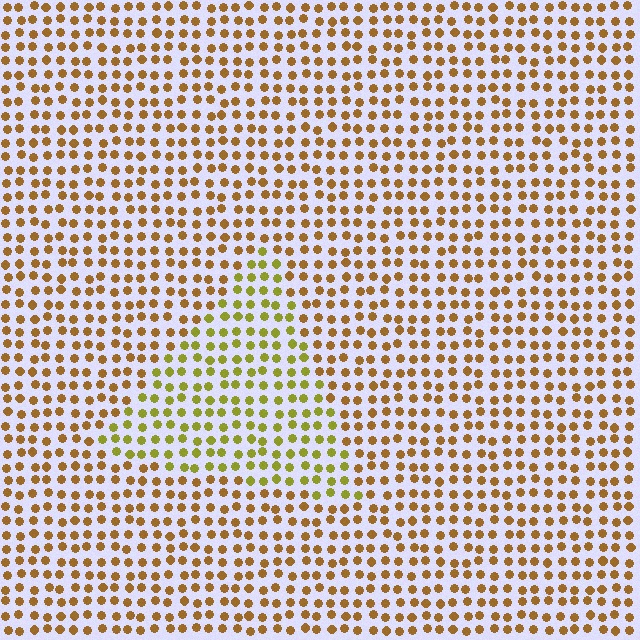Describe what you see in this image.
The image is filled with small brown elements in a uniform arrangement. A triangle-shaped region is visible where the elements are tinted to a slightly different hue, forming a subtle color boundary.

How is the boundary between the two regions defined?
The boundary is defined purely by a slight shift in hue (about 33 degrees). Spacing, size, and orientation are identical on both sides.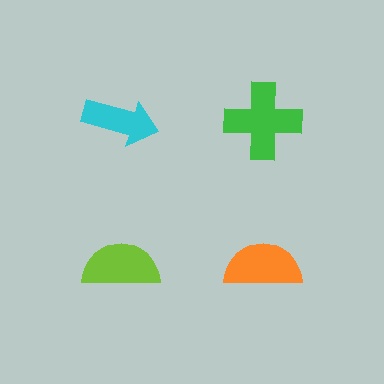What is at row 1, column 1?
A cyan arrow.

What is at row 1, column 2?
A green cross.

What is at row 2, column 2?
An orange semicircle.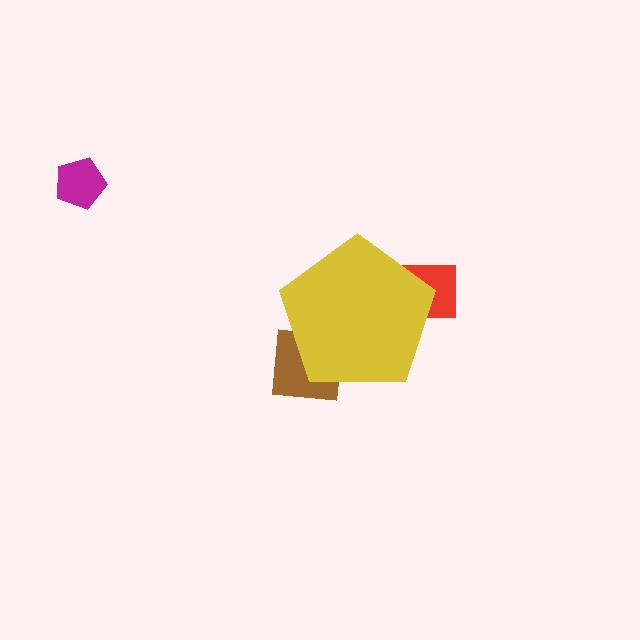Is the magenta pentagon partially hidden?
No, the magenta pentagon is fully visible.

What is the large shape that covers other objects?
A yellow pentagon.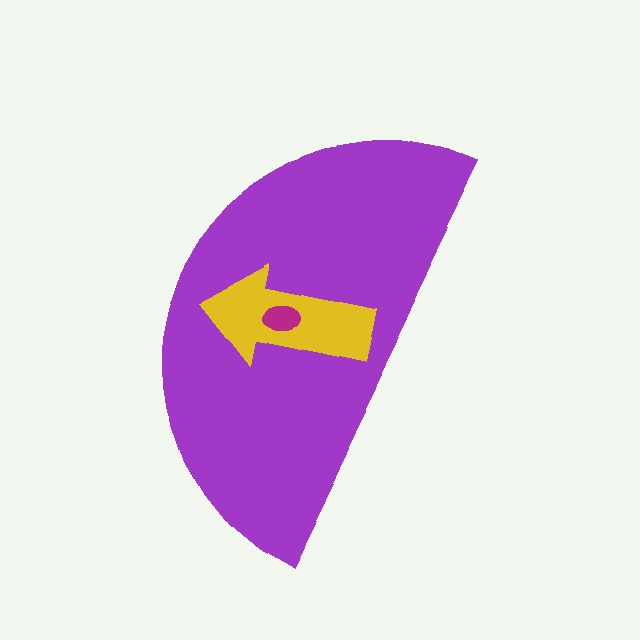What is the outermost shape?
The purple semicircle.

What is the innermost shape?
The magenta ellipse.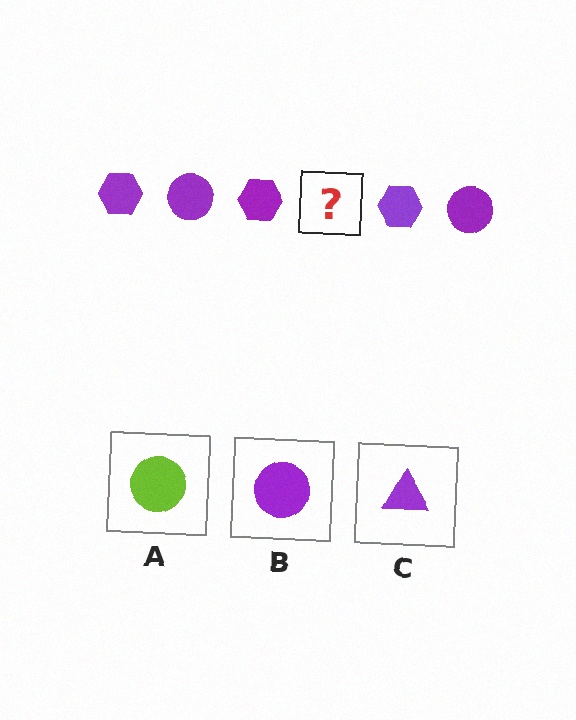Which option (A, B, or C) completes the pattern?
B.